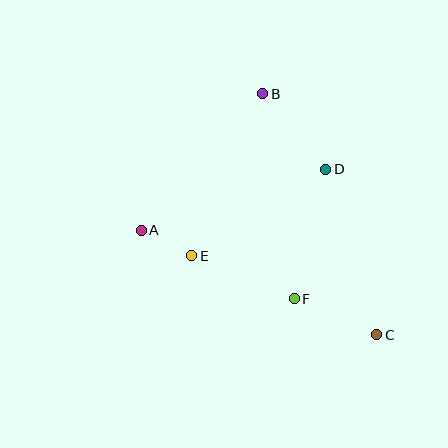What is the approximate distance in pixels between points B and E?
The distance between B and E is approximately 177 pixels.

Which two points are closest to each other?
Points A and E are closest to each other.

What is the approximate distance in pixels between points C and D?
The distance between C and D is approximately 173 pixels.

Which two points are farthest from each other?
Points B and C are farthest from each other.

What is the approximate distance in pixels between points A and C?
The distance between A and C is approximately 257 pixels.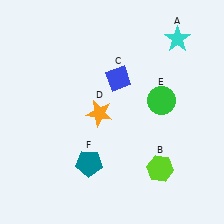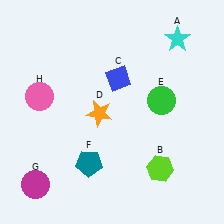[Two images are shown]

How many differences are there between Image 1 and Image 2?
There are 2 differences between the two images.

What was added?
A magenta circle (G), a pink circle (H) were added in Image 2.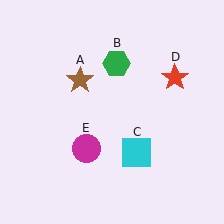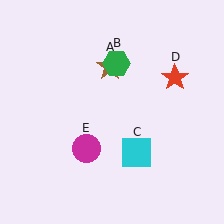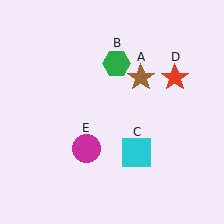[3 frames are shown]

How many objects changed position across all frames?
1 object changed position: brown star (object A).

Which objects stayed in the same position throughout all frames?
Green hexagon (object B) and cyan square (object C) and red star (object D) and magenta circle (object E) remained stationary.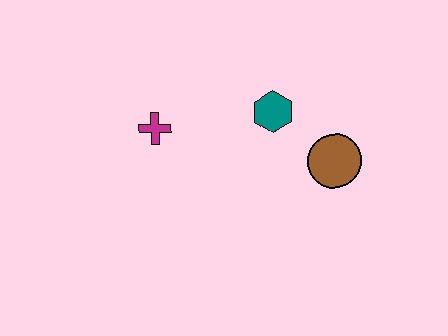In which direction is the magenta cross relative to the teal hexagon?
The magenta cross is to the left of the teal hexagon.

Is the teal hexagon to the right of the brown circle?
No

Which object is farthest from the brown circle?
The magenta cross is farthest from the brown circle.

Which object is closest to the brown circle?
The teal hexagon is closest to the brown circle.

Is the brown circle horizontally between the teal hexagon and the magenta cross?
No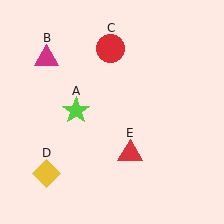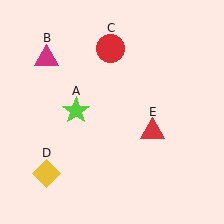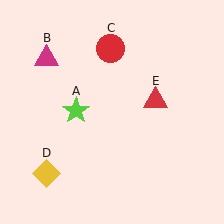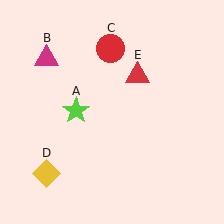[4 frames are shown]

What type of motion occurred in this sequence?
The red triangle (object E) rotated counterclockwise around the center of the scene.